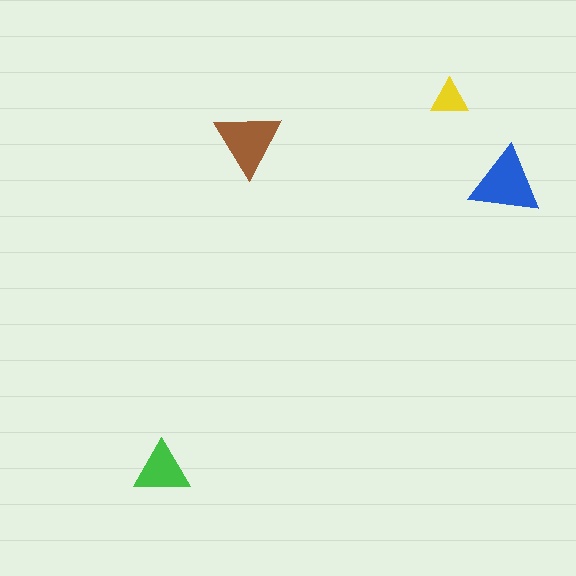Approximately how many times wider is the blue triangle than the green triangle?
About 1.5 times wider.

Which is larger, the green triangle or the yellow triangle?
The green one.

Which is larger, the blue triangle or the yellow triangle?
The blue one.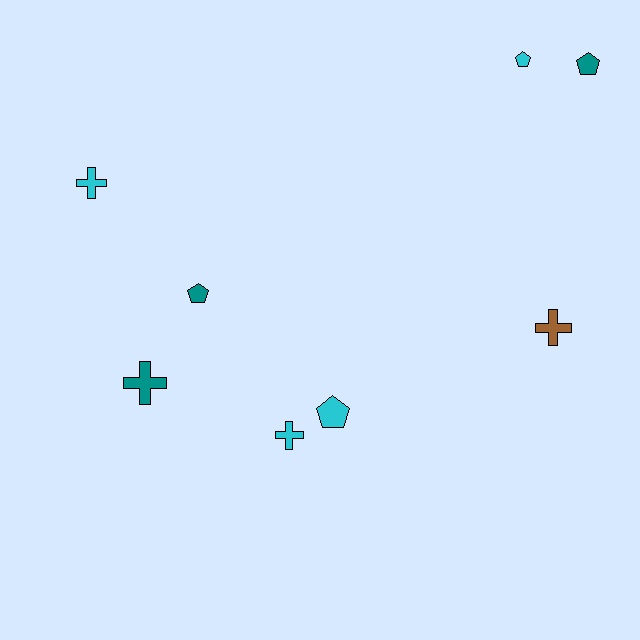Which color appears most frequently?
Cyan, with 4 objects.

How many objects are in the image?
There are 8 objects.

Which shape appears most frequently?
Pentagon, with 4 objects.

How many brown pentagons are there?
There are no brown pentagons.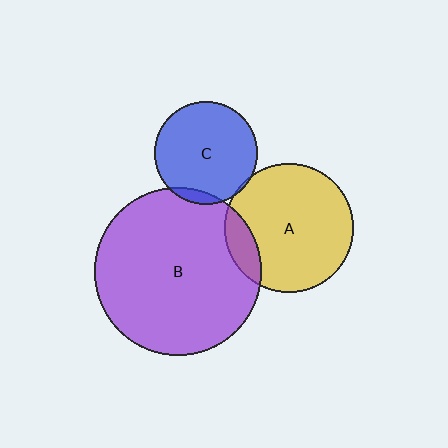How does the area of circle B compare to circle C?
Approximately 2.6 times.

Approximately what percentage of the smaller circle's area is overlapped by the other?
Approximately 15%.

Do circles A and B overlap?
Yes.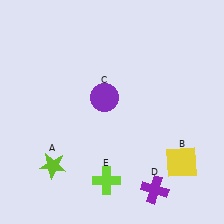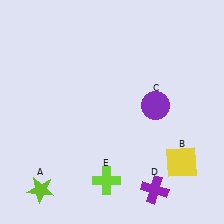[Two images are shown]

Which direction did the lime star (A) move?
The lime star (A) moved down.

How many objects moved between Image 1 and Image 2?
2 objects moved between the two images.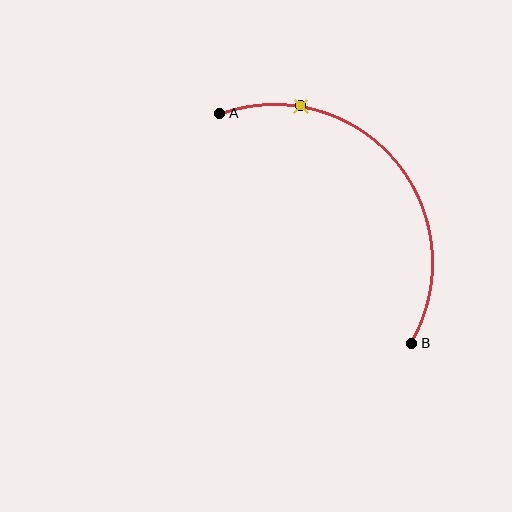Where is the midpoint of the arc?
The arc midpoint is the point on the curve farthest from the straight line joining A and B. It sits above and to the right of that line.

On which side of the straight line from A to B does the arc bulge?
The arc bulges above and to the right of the straight line connecting A and B.